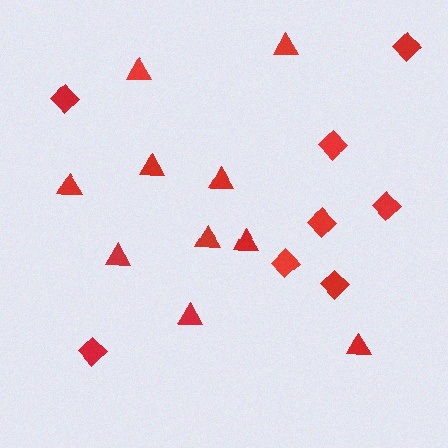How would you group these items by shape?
There are 2 groups: one group of diamonds (8) and one group of triangles (10).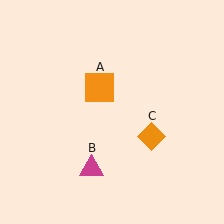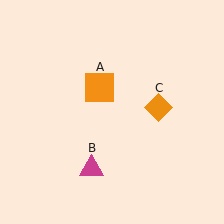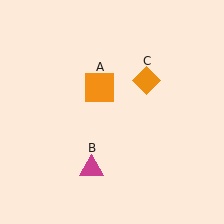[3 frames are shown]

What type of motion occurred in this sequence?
The orange diamond (object C) rotated counterclockwise around the center of the scene.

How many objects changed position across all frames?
1 object changed position: orange diamond (object C).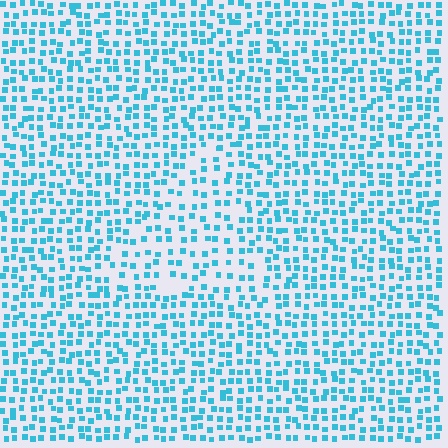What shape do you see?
I see a triangle.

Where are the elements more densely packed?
The elements are more densely packed outside the triangle boundary.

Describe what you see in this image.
The image contains small cyan elements arranged at two different densities. A triangle-shaped region is visible where the elements are less densely packed than the surrounding area.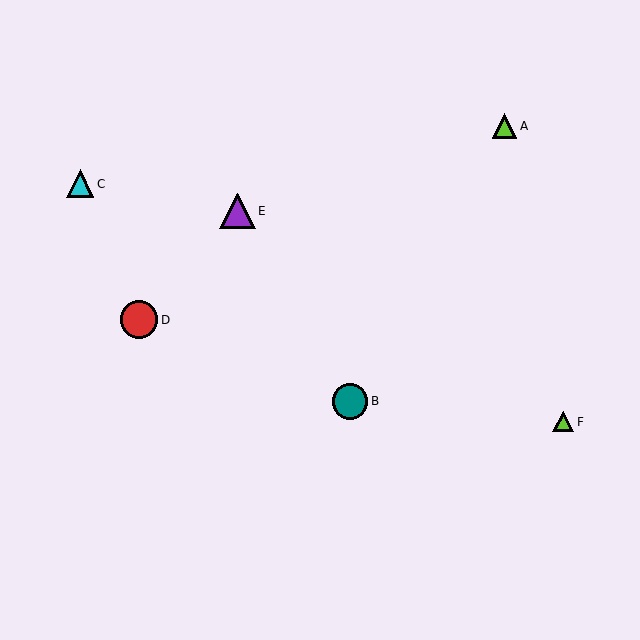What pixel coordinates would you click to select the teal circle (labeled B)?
Click at (350, 402) to select the teal circle B.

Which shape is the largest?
The red circle (labeled D) is the largest.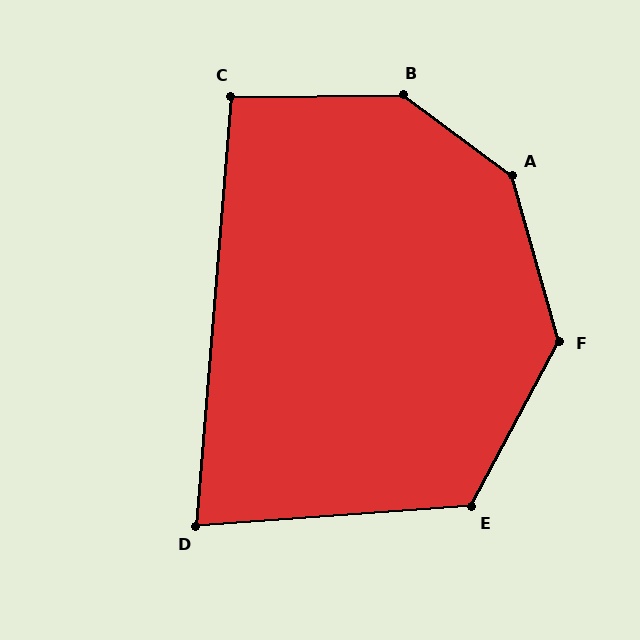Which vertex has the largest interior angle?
A, at approximately 143 degrees.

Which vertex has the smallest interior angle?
D, at approximately 81 degrees.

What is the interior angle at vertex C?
Approximately 95 degrees (obtuse).